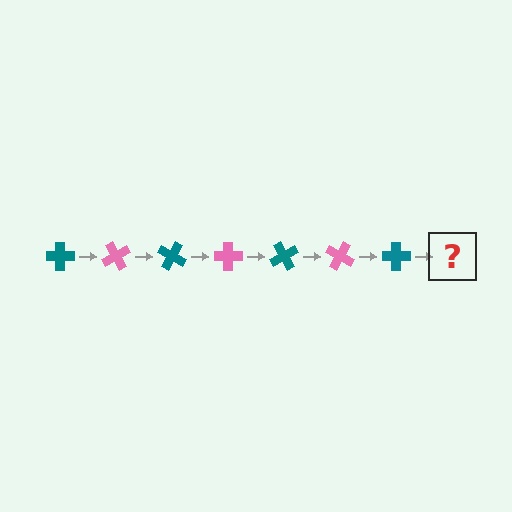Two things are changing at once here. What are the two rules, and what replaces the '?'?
The two rules are that it rotates 60 degrees each step and the color cycles through teal and pink. The '?' should be a pink cross, rotated 420 degrees from the start.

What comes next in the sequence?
The next element should be a pink cross, rotated 420 degrees from the start.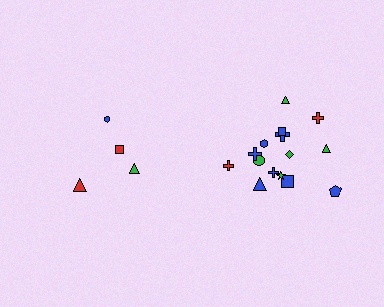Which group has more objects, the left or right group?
The right group.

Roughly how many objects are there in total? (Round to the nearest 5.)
Roughly 20 objects in total.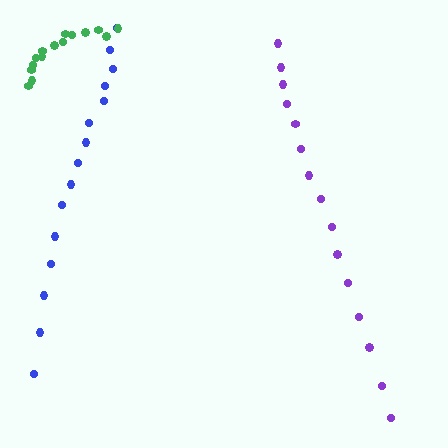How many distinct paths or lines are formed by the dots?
There are 3 distinct paths.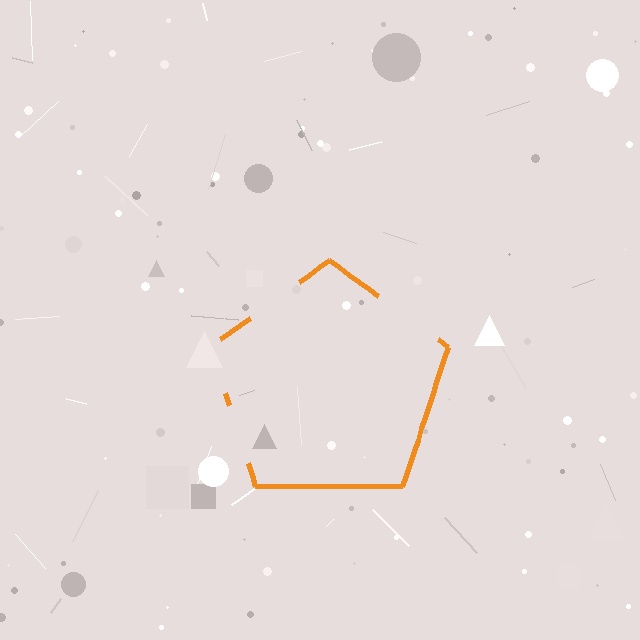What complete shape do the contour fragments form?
The contour fragments form a pentagon.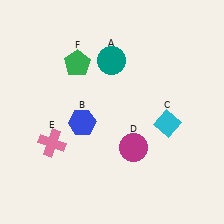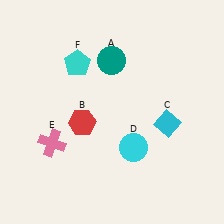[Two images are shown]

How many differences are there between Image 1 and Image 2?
There are 3 differences between the two images.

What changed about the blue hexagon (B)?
In Image 1, B is blue. In Image 2, it changed to red.